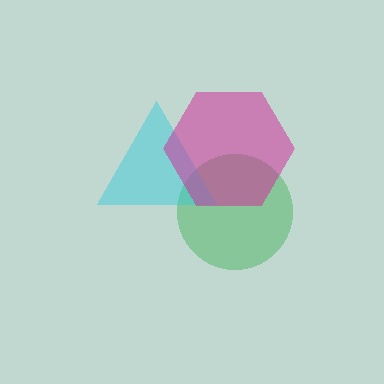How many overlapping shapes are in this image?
There are 3 overlapping shapes in the image.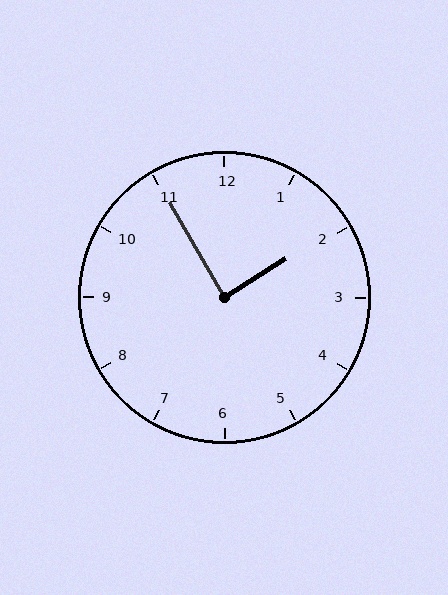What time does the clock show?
1:55.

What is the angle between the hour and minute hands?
Approximately 88 degrees.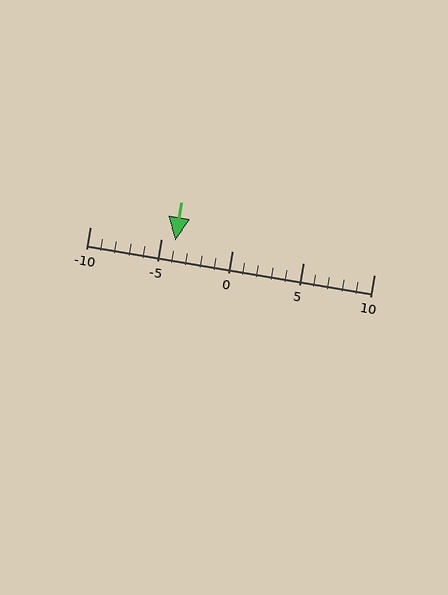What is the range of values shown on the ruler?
The ruler shows values from -10 to 10.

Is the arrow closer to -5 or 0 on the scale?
The arrow is closer to -5.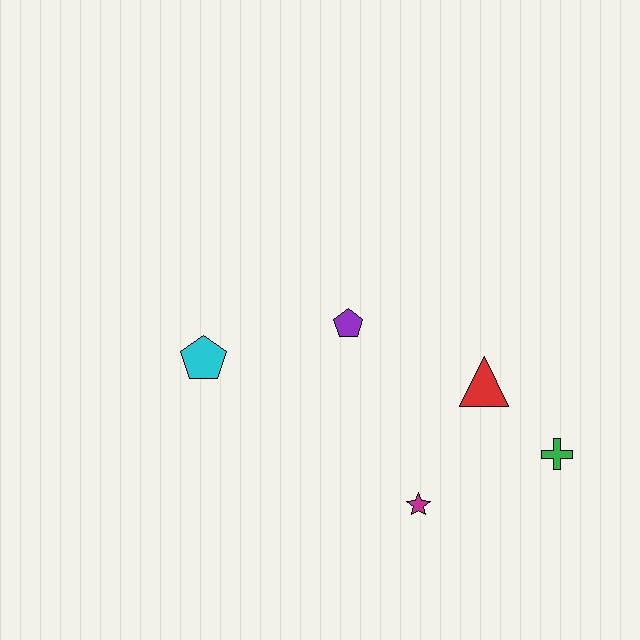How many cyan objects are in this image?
There is 1 cyan object.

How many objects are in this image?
There are 5 objects.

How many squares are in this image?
There are no squares.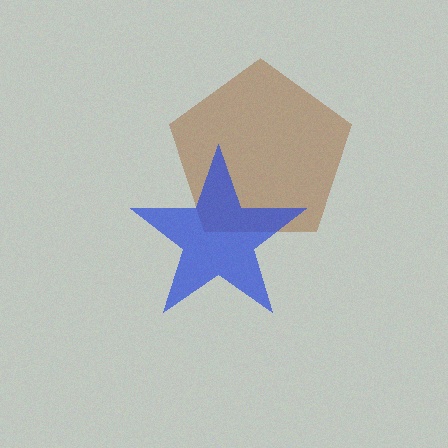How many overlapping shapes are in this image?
There are 2 overlapping shapes in the image.